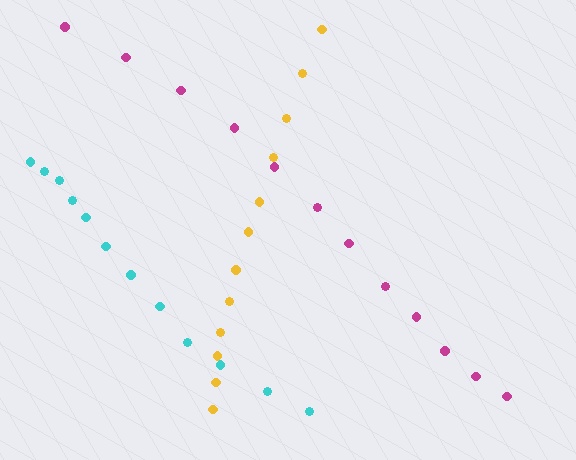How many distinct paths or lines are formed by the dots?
There are 3 distinct paths.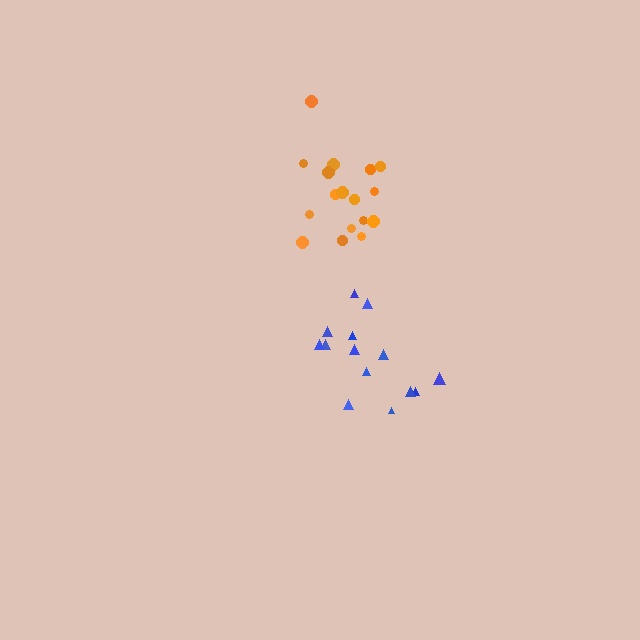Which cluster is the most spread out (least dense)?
Orange.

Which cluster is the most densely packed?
Blue.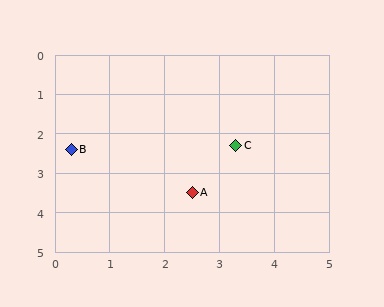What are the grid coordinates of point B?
Point B is at approximately (0.3, 2.4).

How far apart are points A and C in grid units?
Points A and C are about 1.4 grid units apart.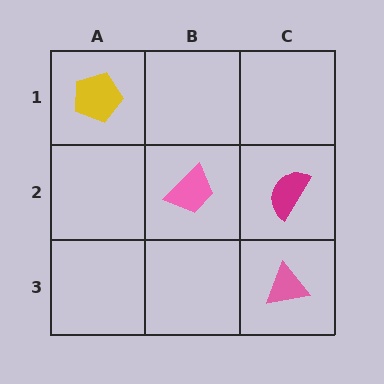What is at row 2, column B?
A pink trapezoid.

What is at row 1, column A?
A yellow pentagon.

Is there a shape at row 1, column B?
No, that cell is empty.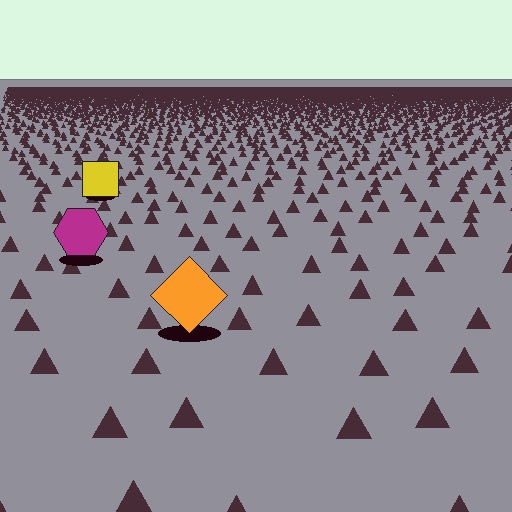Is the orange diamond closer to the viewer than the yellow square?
Yes. The orange diamond is closer — you can tell from the texture gradient: the ground texture is coarser near it.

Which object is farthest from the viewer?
The yellow square is farthest from the viewer. It appears smaller and the ground texture around it is denser.